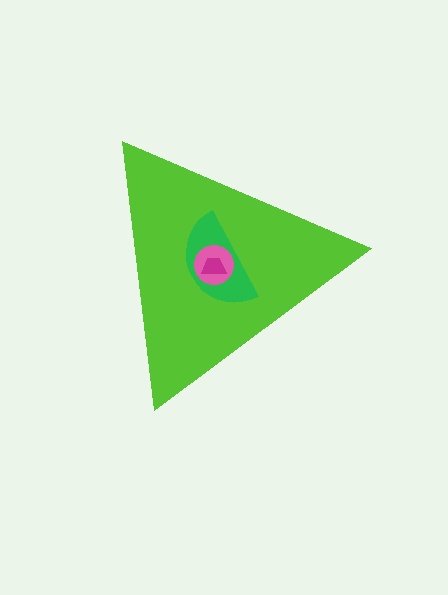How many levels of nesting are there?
4.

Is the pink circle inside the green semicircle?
Yes.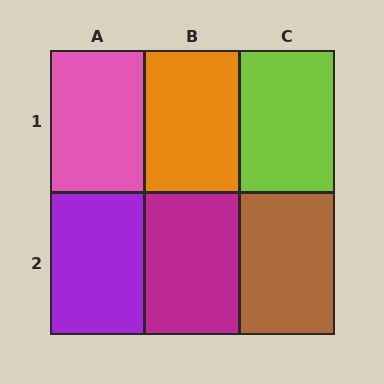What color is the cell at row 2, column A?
Purple.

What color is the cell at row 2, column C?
Brown.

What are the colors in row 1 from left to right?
Pink, orange, lime.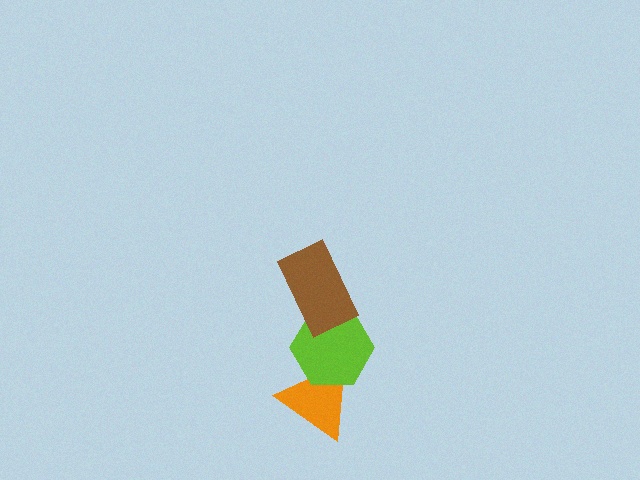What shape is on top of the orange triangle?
The lime hexagon is on top of the orange triangle.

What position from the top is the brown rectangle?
The brown rectangle is 1st from the top.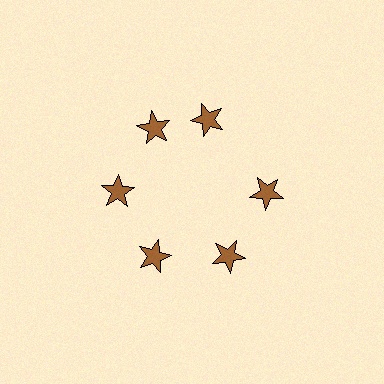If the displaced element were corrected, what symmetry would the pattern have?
It would have 6-fold rotational symmetry — the pattern would map onto itself every 60 degrees.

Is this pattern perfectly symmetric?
No. The 6 brown stars are arranged in a ring, but one element near the 1 o'clock position is rotated out of alignment along the ring, breaking the 6-fold rotational symmetry.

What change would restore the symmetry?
The symmetry would be restored by rotating it back into even spacing with its neighbors so that all 6 stars sit at equal angles and equal distance from the center.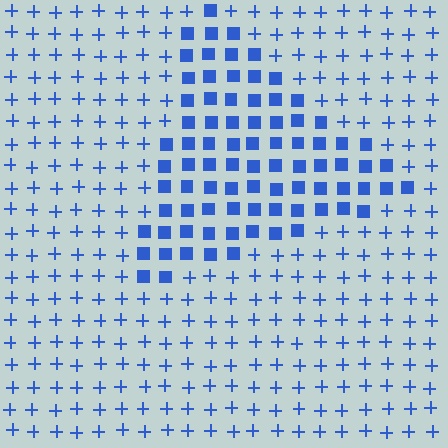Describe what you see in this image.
The image is filled with small blue elements arranged in a uniform grid. A triangle-shaped region contains squares, while the surrounding area contains plus signs. The boundary is defined purely by the change in element shape.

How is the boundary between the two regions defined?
The boundary is defined by a change in element shape: squares inside vs. plus signs outside. All elements share the same color and spacing.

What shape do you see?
I see a triangle.